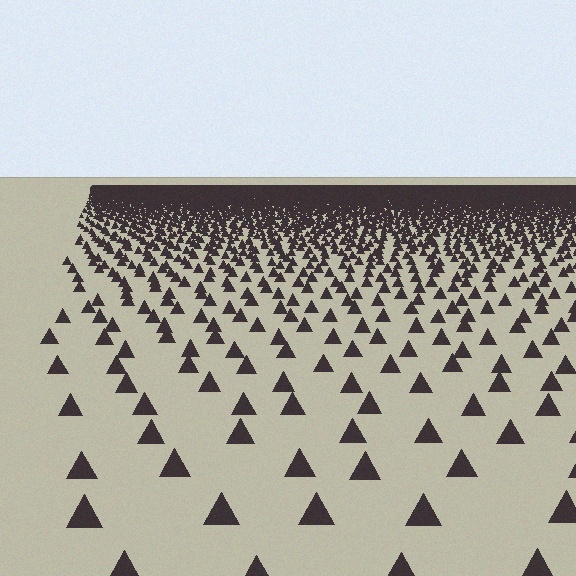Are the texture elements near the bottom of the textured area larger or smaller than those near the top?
Larger. Near the bottom, elements are closer to the viewer and appear at a bigger on-screen size.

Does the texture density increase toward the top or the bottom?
Density increases toward the top.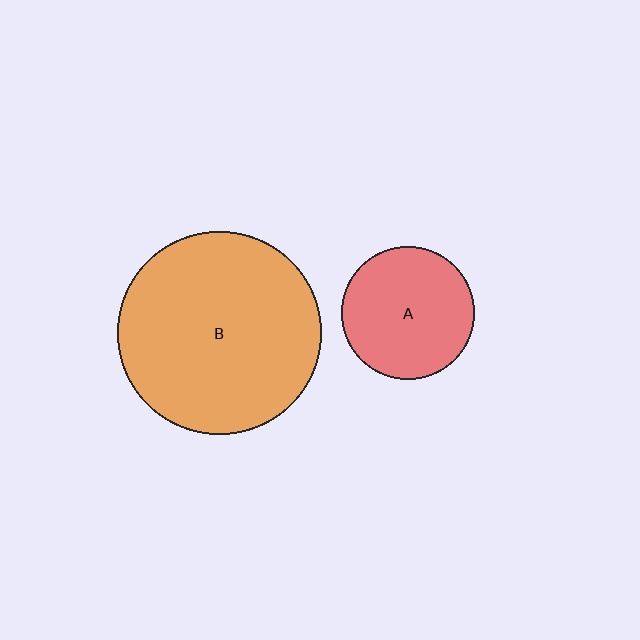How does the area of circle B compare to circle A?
Approximately 2.4 times.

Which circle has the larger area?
Circle B (orange).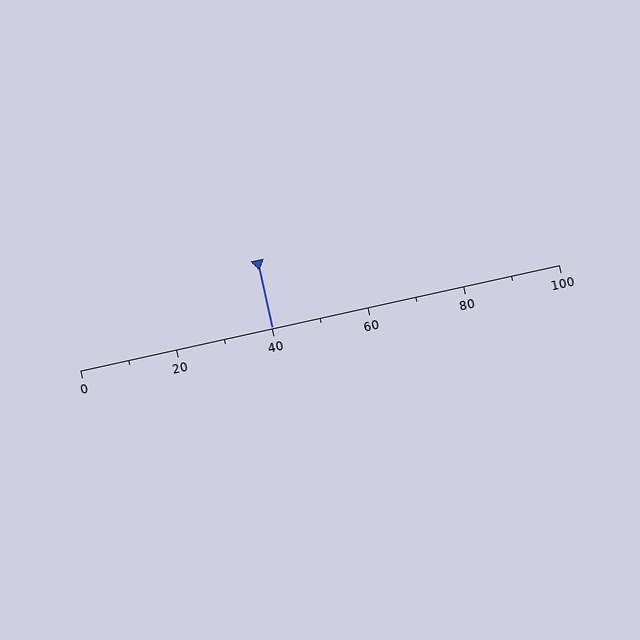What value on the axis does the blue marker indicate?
The marker indicates approximately 40.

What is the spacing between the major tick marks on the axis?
The major ticks are spaced 20 apart.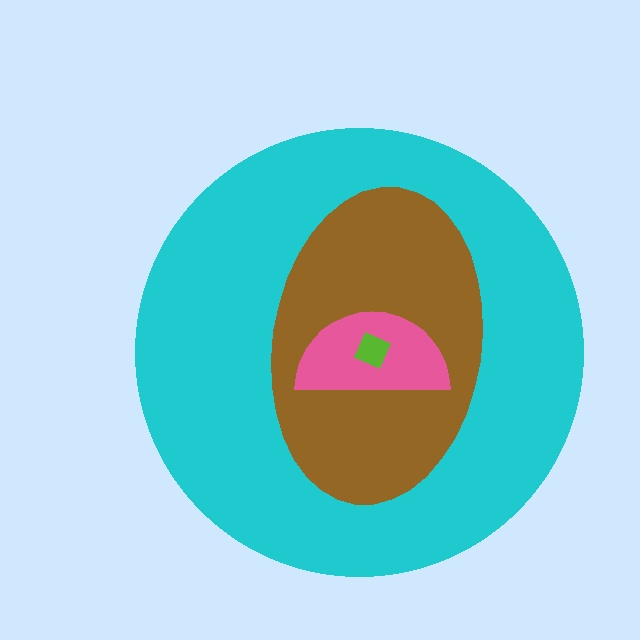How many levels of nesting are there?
4.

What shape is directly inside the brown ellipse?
The pink semicircle.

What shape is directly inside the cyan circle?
The brown ellipse.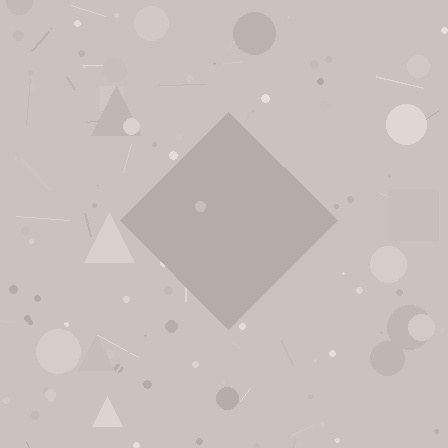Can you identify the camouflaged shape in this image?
The camouflaged shape is a diamond.